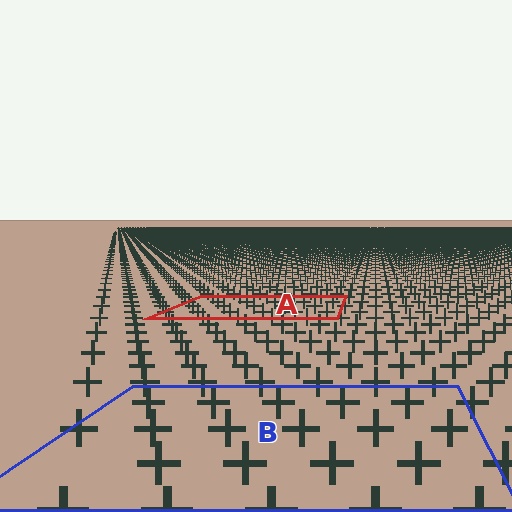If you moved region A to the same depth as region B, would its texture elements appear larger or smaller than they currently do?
They would appear larger. At a closer depth, the same texture elements are projected at a bigger on-screen size.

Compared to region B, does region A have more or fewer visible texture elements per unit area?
Region A has more texture elements per unit area — they are packed more densely because it is farther away.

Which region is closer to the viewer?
Region B is closer. The texture elements there are larger and more spread out.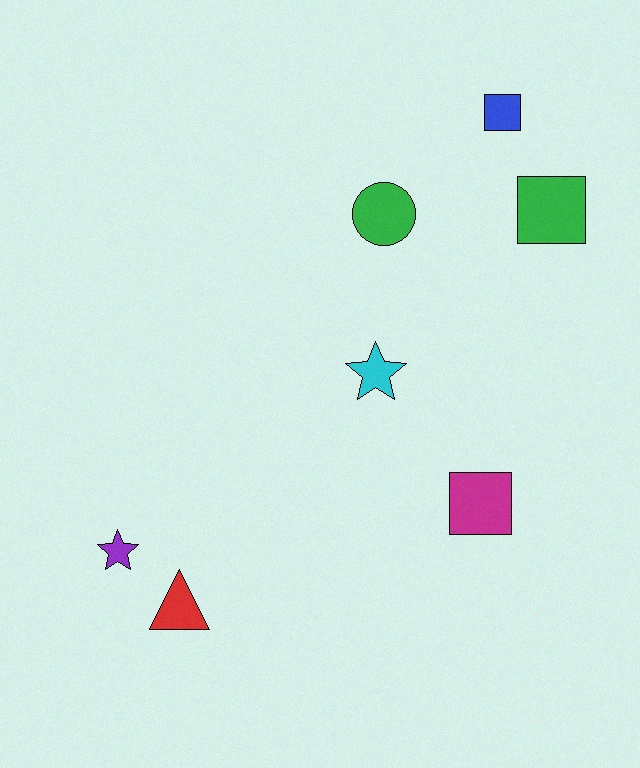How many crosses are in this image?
There are no crosses.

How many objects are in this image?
There are 7 objects.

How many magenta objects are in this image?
There is 1 magenta object.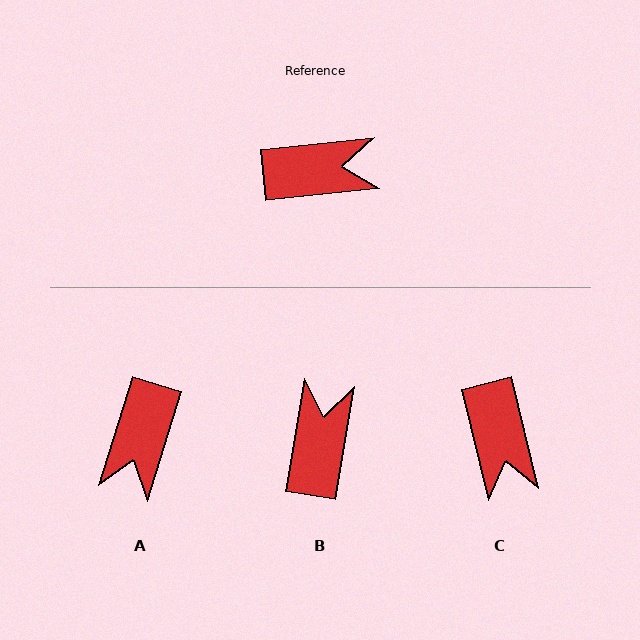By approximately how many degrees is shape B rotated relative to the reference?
Approximately 74 degrees counter-clockwise.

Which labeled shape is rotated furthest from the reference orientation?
A, about 114 degrees away.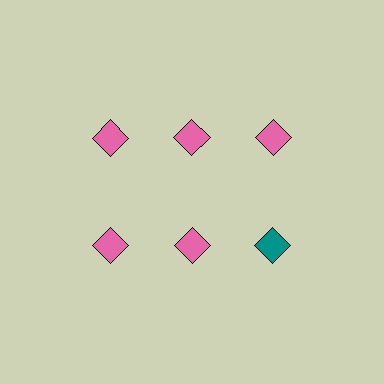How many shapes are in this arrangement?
There are 6 shapes arranged in a grid pattern.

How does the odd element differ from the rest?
It has a different color: teal instead of pink.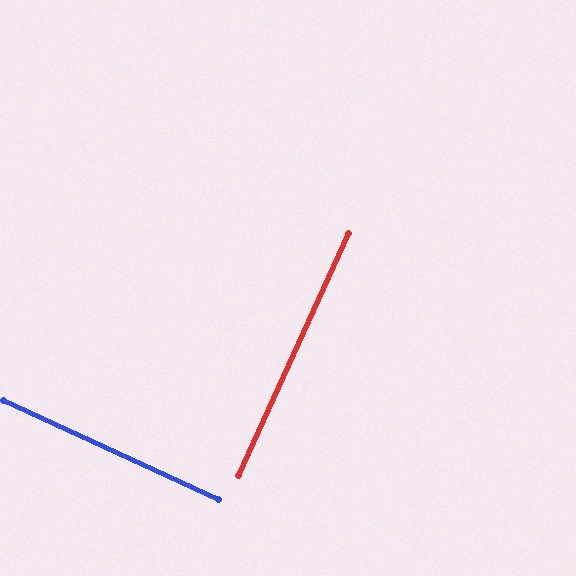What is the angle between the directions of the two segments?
Approximately 90 degrees.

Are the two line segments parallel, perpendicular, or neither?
Perpendicular — they meet at approximately 90°.